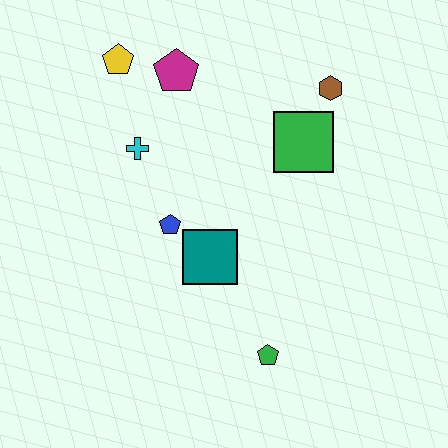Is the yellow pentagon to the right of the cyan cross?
No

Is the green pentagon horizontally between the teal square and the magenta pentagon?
No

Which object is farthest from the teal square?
The yellow pentagon is farthest from the teal square.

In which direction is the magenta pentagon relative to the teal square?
The magenta pentagon is above the teal square.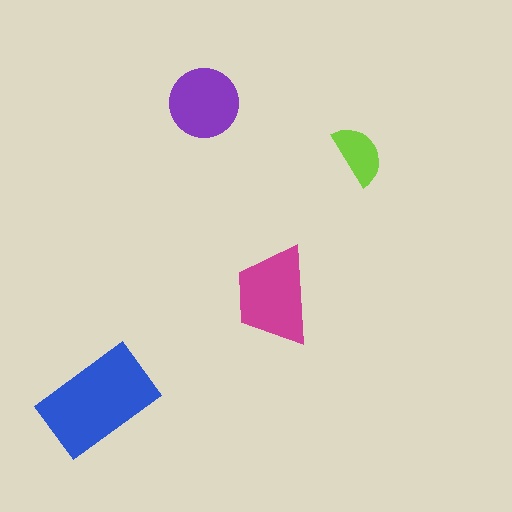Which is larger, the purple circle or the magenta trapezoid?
The magenta trapezoid.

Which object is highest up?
The purple circle is topmost.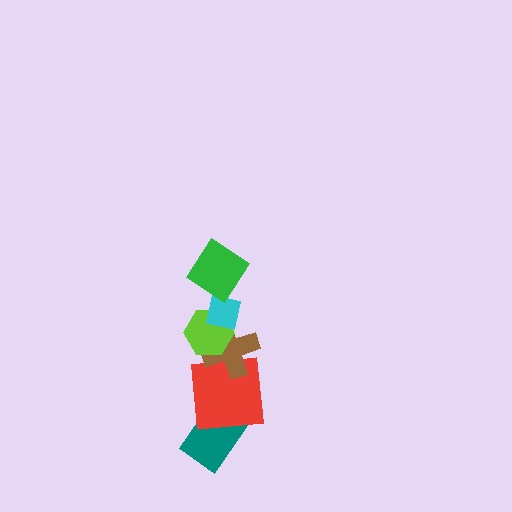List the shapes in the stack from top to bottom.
From top to bottom: the green diamond, the cyan square, the lime hexagon, the brown cross, the red square, the teal rectangle.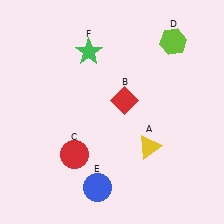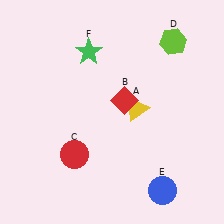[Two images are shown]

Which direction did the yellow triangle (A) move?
The yellow triangle (A) moved up.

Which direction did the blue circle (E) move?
The blue circle (E) moved right.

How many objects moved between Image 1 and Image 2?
2 objects moved between the two images.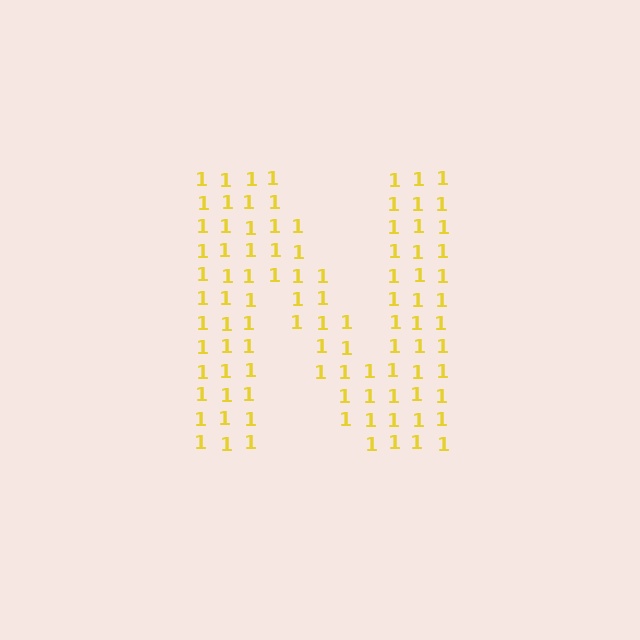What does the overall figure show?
The overall figure shows the letter N.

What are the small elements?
The small elements are digit 1's.